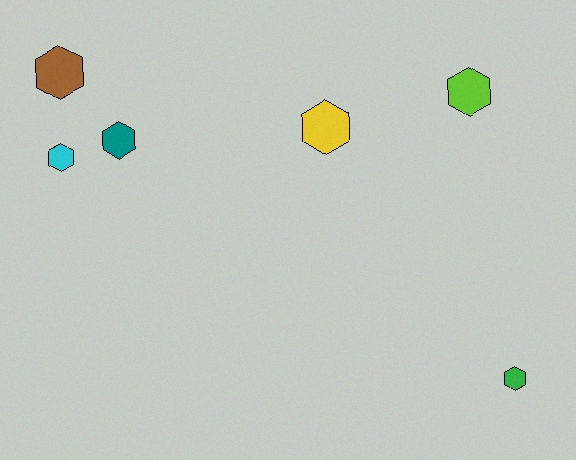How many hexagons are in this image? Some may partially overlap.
There are 6 hexagons.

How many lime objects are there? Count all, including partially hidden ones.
There is 1 lime object.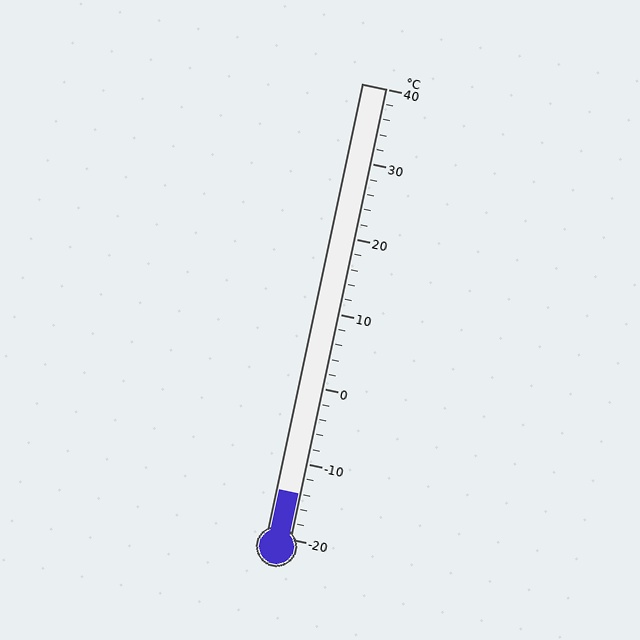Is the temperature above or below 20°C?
The temperature is below 20°C.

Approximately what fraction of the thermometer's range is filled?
The thermometer is filled to approximately 10% of its range.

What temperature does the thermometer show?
The thermometer shows approximately -14°C.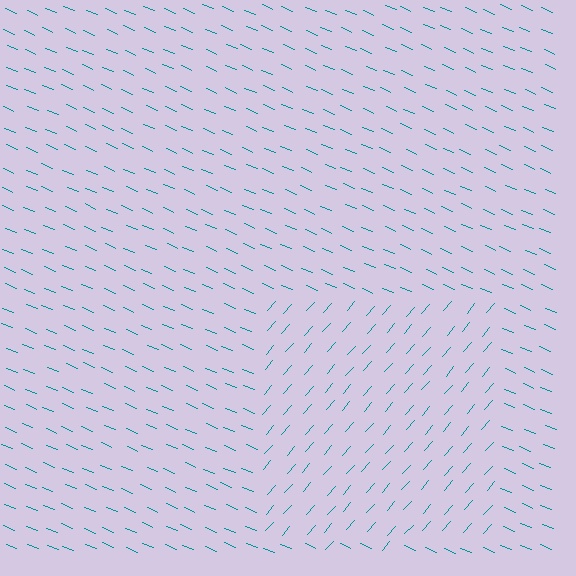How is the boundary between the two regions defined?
The boundary is defined purely by a change in line orientation (approximately 71 degrees difference). All lines are the same color and thickness.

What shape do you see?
I see a rectangle.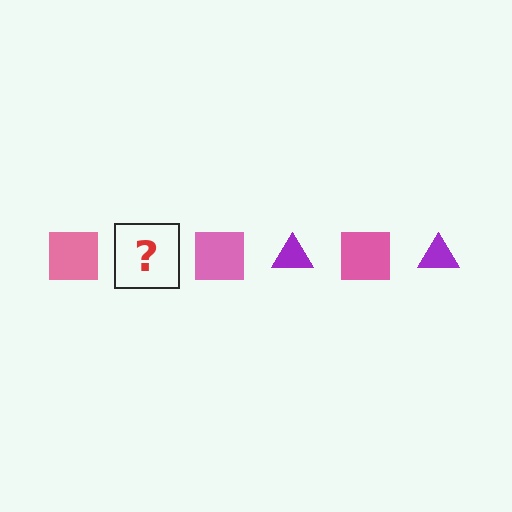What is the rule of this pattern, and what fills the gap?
The rule is that the pattern alternates between pink square and purple triangle. The gap should be filled with a purple triangle.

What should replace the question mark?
The question mark should be replaced with a purple triangle.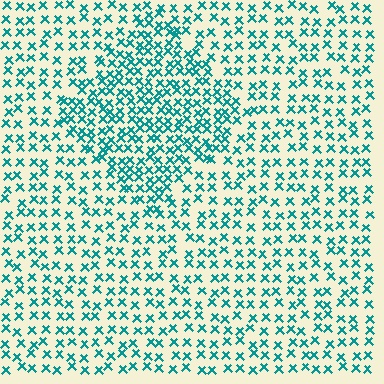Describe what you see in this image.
The image contains small teal elements arranged at two different densities. A diamond-shaped region is visible where the elements are more densely packed than the surrounding area.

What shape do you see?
I see a diamond.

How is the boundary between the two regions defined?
The boundary is defined by a change in element density (approximately 1.8x ratio). All elements are the same color, size, and shape.